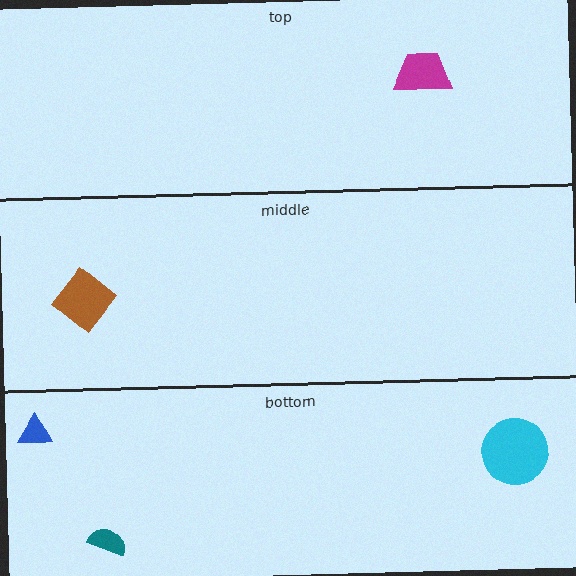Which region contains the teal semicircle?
The bottom region.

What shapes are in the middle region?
The brown diamond.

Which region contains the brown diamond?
The middle region.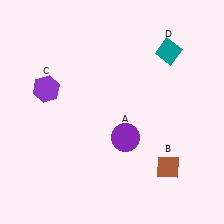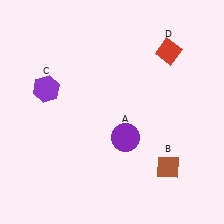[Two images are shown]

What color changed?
The diamond (D) changed from teal in Image 1 to red in Image 2.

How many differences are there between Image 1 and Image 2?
There is 1 difference between the two images.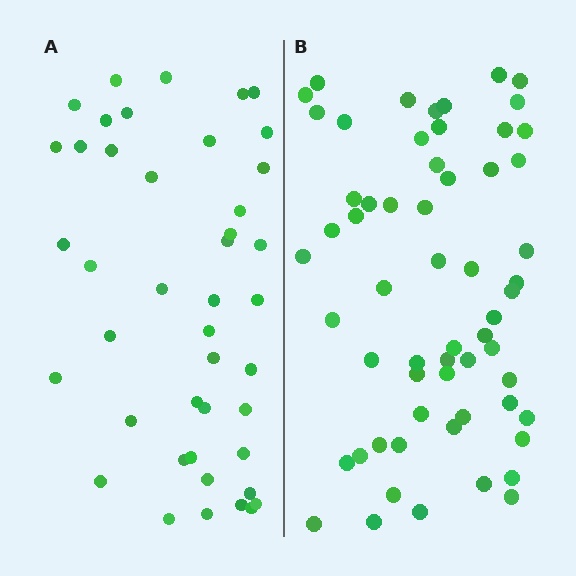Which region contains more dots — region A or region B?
Region B (the right region) has more dots.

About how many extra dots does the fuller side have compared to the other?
Region B has approximately 15 more dots than region A.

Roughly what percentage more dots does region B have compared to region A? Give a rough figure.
About 40% more.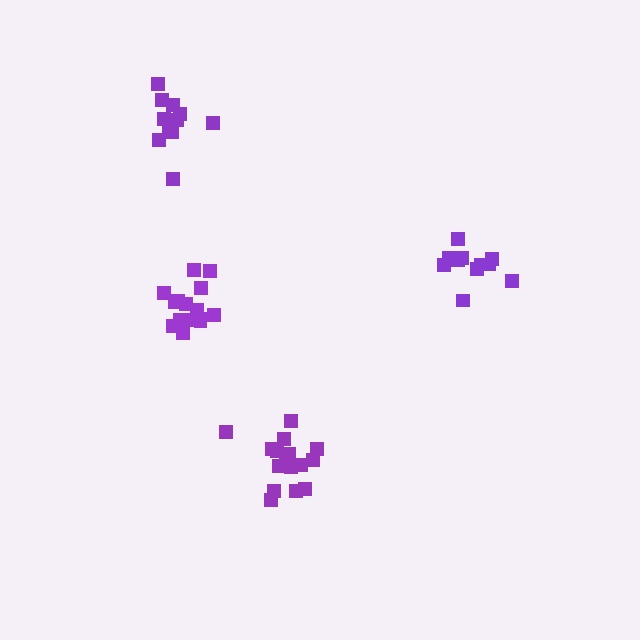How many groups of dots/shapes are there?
There are 4 groups.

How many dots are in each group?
Group 1: 16 dots, Group 2: 11 dots, Group 3: 15 dots, Group 4: 11 dots (53 total).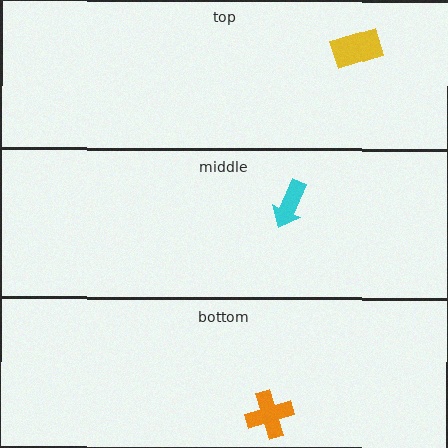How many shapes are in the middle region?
1.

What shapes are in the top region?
The yellow rectangle.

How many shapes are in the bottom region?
1.